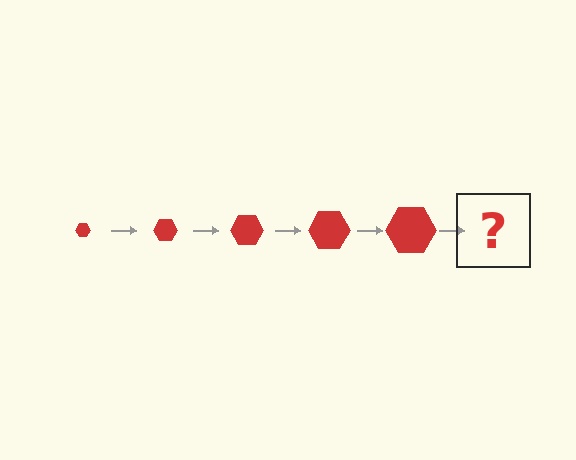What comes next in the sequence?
The next element should be a red hexagon, larger than the previous one.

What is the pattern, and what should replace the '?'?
The pattern is that the hexagon gets progressively larger each step. The '?' should be a red hexagon, larger than the previous one.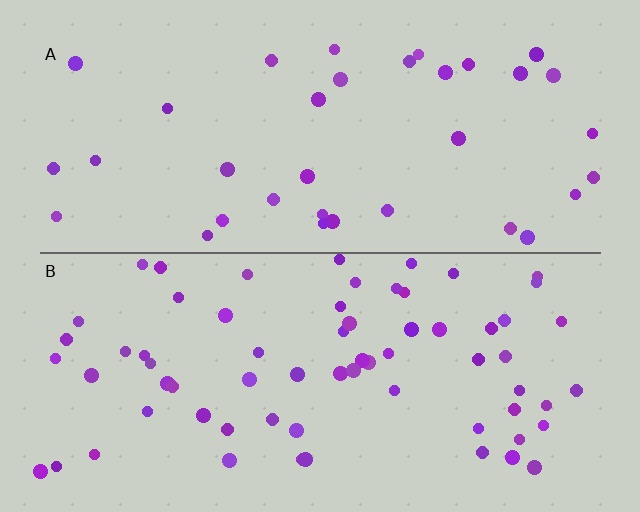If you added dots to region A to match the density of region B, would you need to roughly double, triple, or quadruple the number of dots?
Approximately double.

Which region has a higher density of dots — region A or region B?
B (the bottom).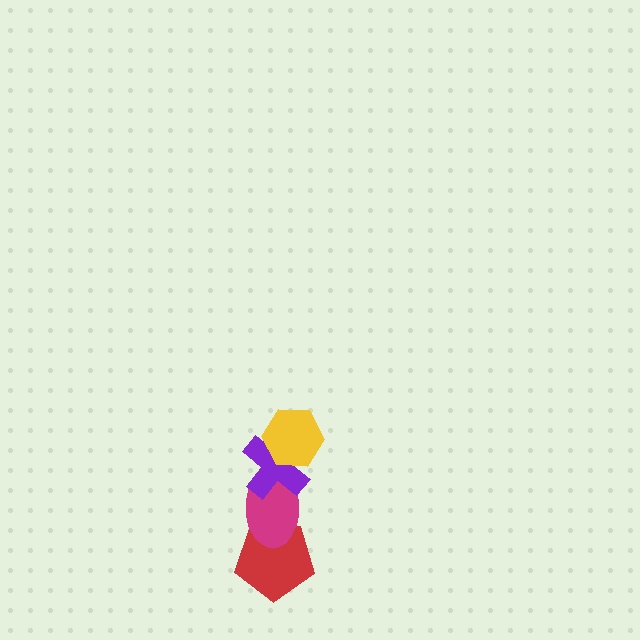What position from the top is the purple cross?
The purple cross is 2nd from the top.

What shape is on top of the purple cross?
The yellow hexagon is on top of the purple cross.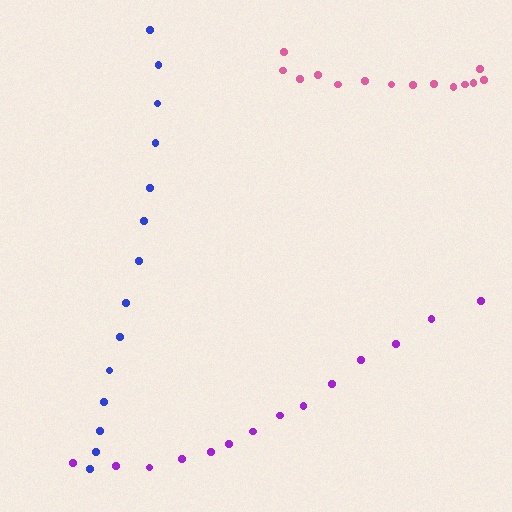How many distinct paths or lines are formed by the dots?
There are 3 distinct paths.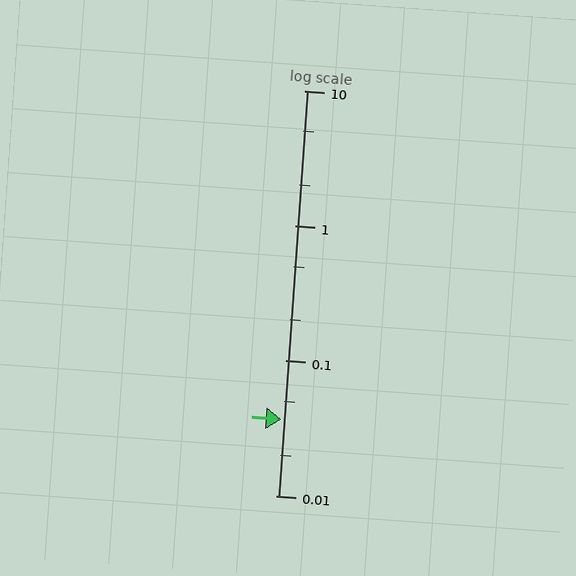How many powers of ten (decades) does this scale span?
The scale spans 3 decades, from 0.01 to 10.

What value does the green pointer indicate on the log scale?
The pointer indicates approximately 0.037.